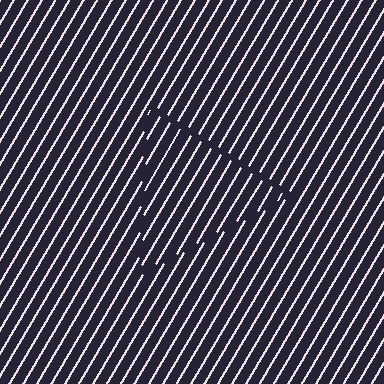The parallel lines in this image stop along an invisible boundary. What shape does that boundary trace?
An illusory triangle. The interior of the shape contains the same grating, shifted by half a period — the contour is defined by the phase discontinuity where line-ends from the inner and outer gratings abut.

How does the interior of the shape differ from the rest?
The interior of the shape contains the same grating, shifted by half a period — the contour is defined by the phase discontinuity where line-ends from the inner and outer gratings abut.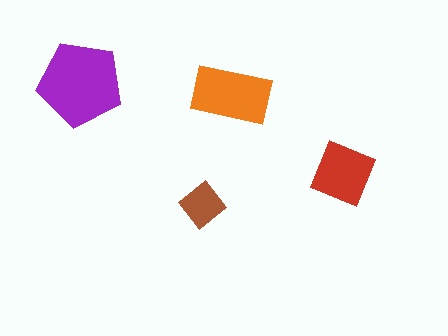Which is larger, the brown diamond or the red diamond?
The red diamond.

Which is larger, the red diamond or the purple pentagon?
The purple pentagon.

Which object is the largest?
The purple pentagon.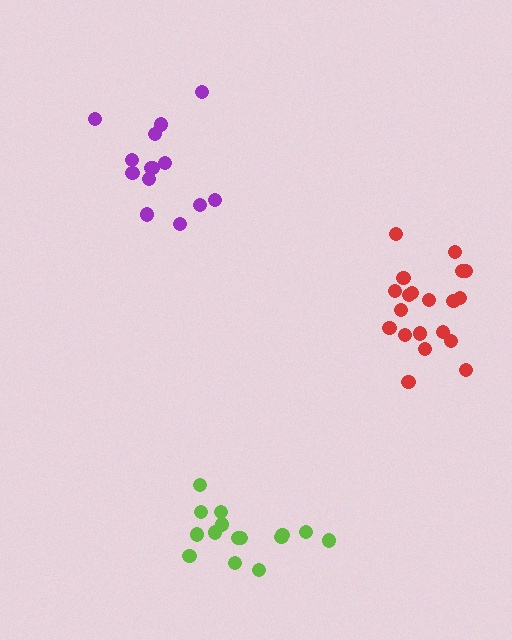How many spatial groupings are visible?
There are 3 spatial groupings.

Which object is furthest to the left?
The purple cluster is leftmost.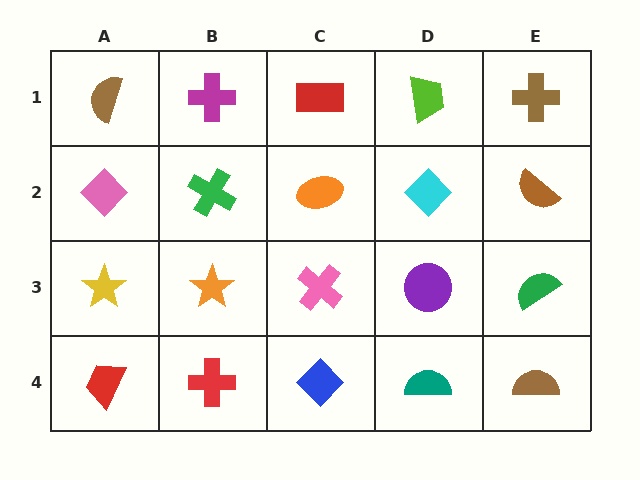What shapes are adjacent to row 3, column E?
A brown semicircle (row 2, column E), a brown semicircle (row 4, column E), a purple circle (row 3, column D).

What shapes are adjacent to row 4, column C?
A pink cross (row 3, column C), a red cross (row 4, column B), a teal semicircle (row 4, column D).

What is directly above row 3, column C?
An orange ellipse.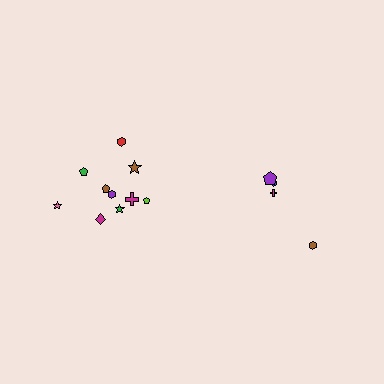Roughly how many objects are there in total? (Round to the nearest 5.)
Roughly 15 objects in total.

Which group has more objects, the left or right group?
The left group.